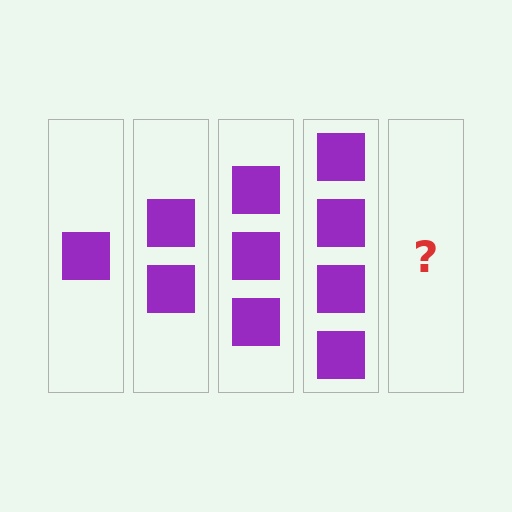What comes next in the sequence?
The next element should be 5 squares.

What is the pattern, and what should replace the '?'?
The pattern is that each step adds one more square. The '?' should be 5 squares.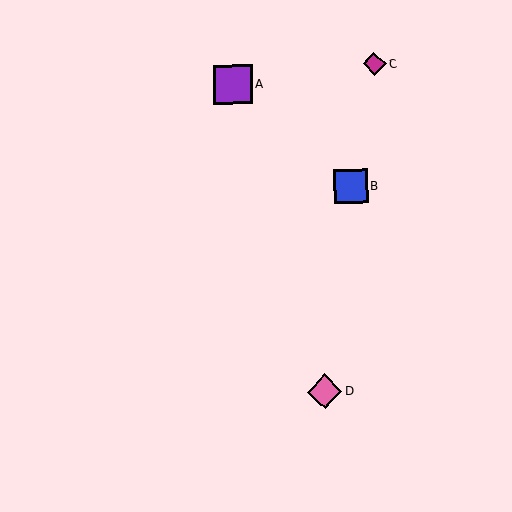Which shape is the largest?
The purple square (labeled A) is the largest.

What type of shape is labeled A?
Shape A is a purple square.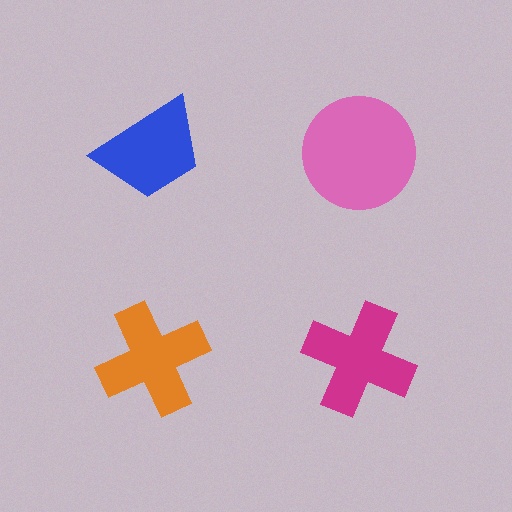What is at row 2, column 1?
An orange cross.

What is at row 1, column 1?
A blue trapezoid.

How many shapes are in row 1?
2 shapes.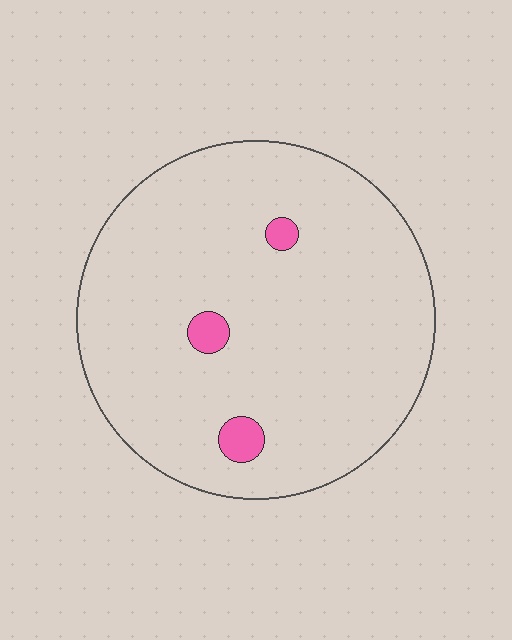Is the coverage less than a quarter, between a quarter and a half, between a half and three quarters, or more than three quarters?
Less than a quarter.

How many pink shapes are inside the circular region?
3.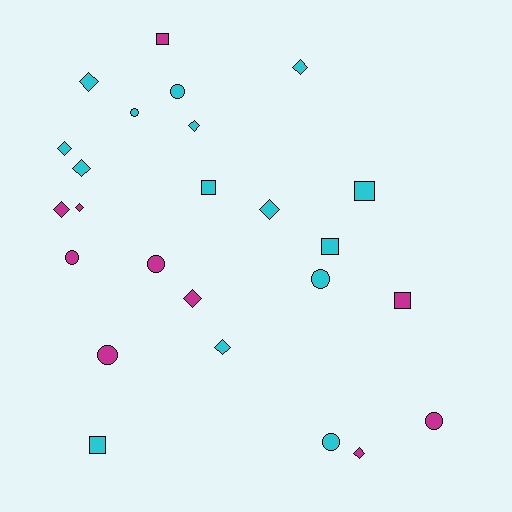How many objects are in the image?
There are 25 objects.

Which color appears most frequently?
Cyan, with 15 objects.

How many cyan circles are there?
There are 4 cyan circles.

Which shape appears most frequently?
Diamond, with 11 objects.